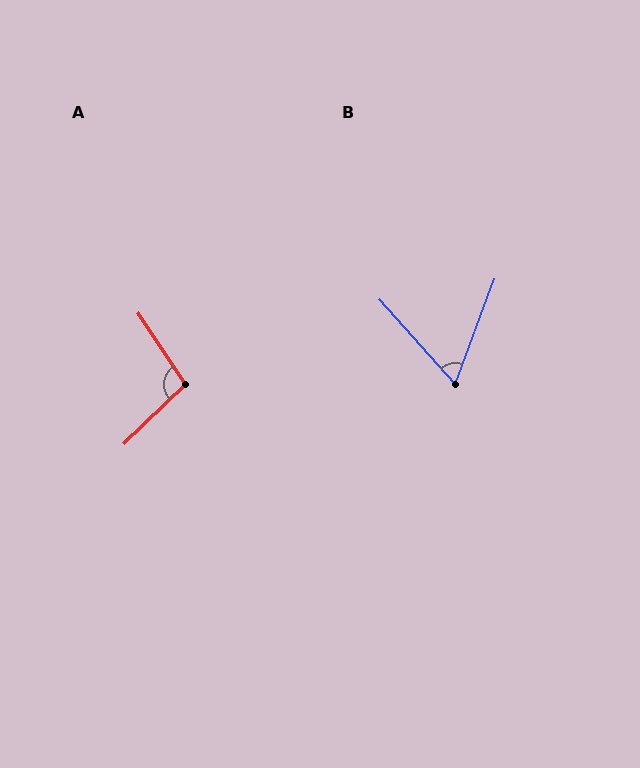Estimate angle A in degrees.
Approximately 100 degrees.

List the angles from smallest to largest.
B (62°), A (100°).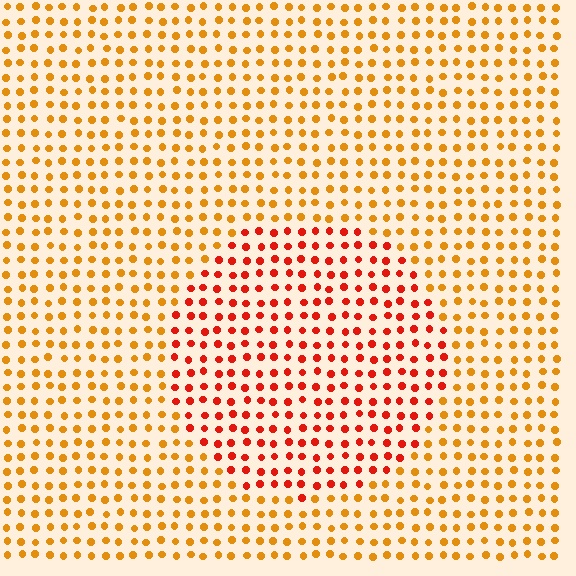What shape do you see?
I see a circle.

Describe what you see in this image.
The image is filled with small orange elements in a uniform arrangement. A circle-shaped region is visible where the elements are tinted to a slightly different hue, forming a subtle color boundary.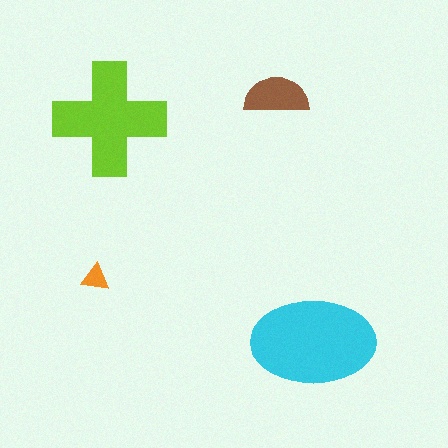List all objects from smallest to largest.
The orange triangle, the brown semicircle, the lime cross, the cyan ellipse.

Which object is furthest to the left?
The orange triangle is leftmost.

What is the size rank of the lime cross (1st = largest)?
2nd.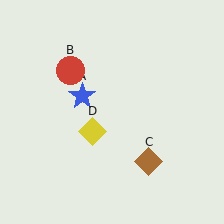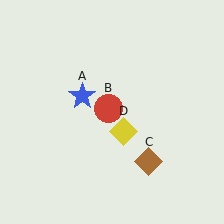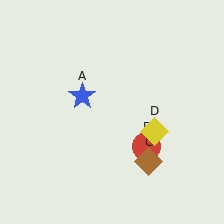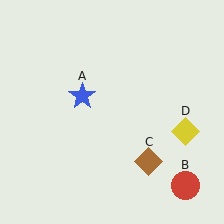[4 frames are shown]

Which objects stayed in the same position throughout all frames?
Blue star (object A) and brown diamond (object C) remained stationary.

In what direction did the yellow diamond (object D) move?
The yellow diamond (object D) moved right.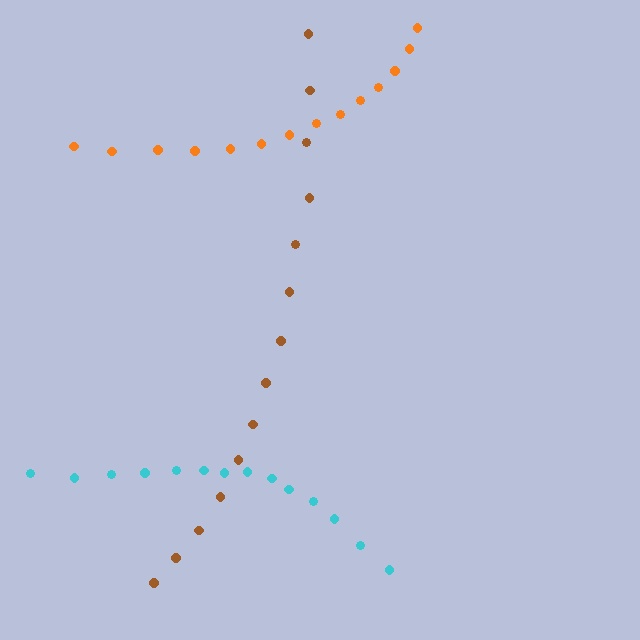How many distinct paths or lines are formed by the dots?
There are 3 distinct paths.